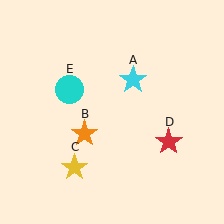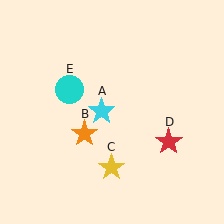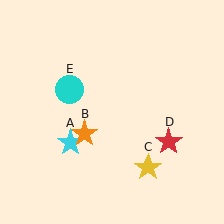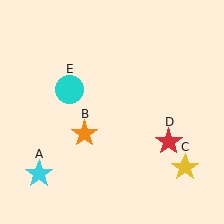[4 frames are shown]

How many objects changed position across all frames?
2 objects changed position: cyan star (object A), yellow star (object C).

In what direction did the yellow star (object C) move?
The yellow star (object C) moved right.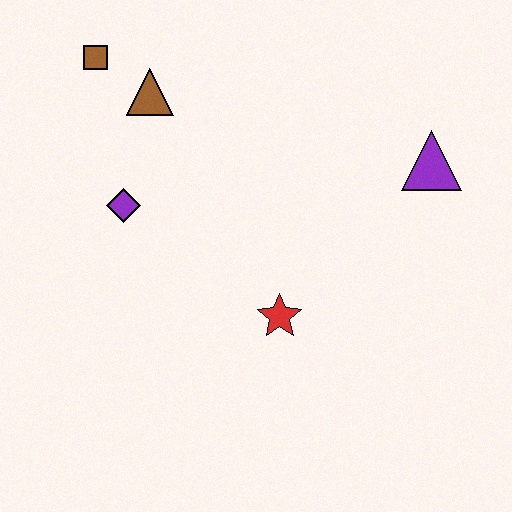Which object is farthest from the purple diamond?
The purple triangle is farthest from the purple diamond.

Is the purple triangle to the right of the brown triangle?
Yes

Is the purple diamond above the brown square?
No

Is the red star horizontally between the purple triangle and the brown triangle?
Yes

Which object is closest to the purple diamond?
The brown triangle is closest to the purple diamond.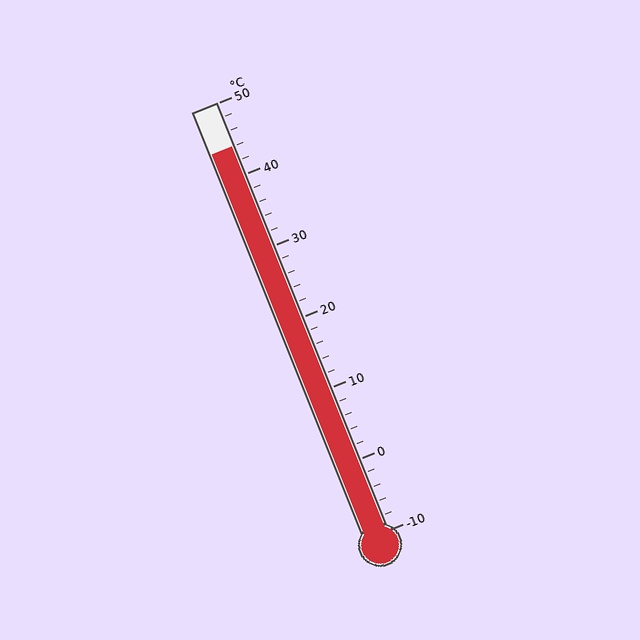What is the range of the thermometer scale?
The thermometer scale ranges from -10°C to 50°C.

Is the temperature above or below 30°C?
The temperature is above 30°C.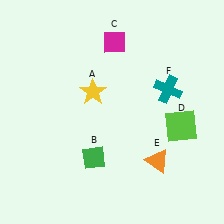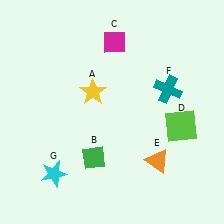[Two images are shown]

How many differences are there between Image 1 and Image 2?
There is 1 difference between the two images.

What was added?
A cyan star (G) was added in Image 2.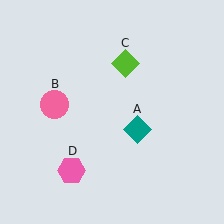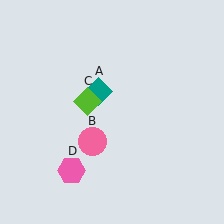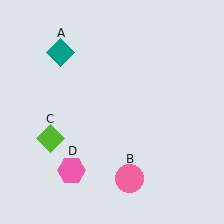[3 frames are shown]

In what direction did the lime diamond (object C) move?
The lime diamond (object C) moved down and to the left.